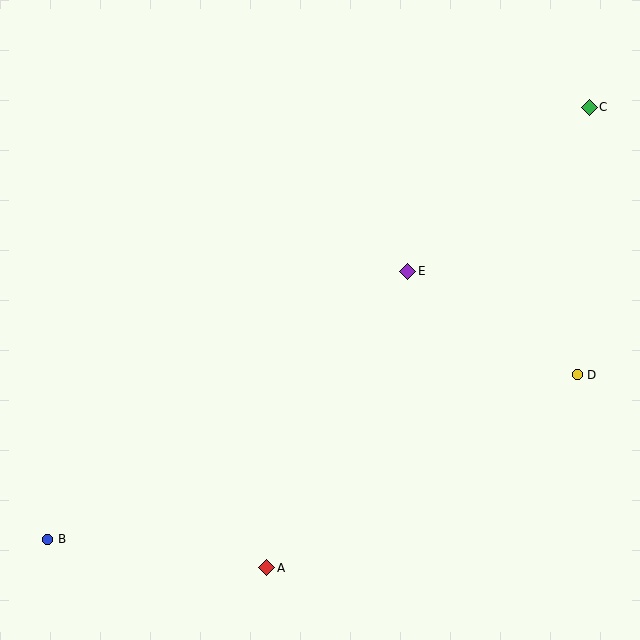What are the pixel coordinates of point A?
Point A is at (267, 568).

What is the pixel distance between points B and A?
The distance between B and A is 221 pixels.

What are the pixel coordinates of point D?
Point D is at (577, 375).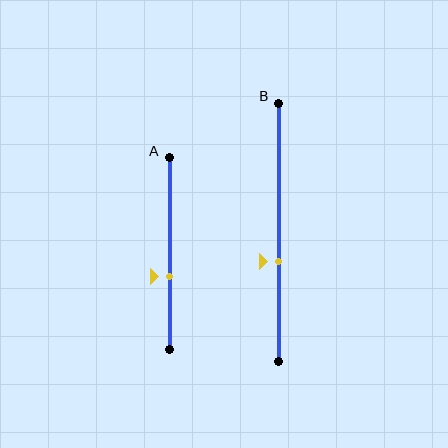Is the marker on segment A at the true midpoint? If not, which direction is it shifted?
No, the marker on segment A is shifted downward by about 12% of the segment length.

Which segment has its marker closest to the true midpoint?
Segment B has its marker closest to the true midpoint.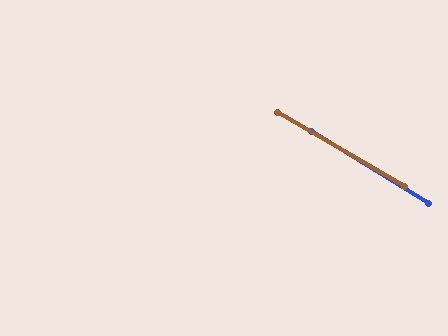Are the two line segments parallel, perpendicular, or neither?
Parallel — their directions differ by only 1.4°.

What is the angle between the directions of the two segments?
Approximately 1 degree.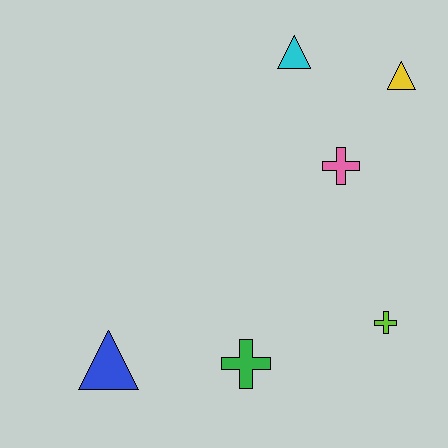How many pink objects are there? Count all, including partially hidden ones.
There is 1 pink object.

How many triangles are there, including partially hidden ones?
There are 3 triangles.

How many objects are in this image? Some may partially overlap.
There are 6 objects.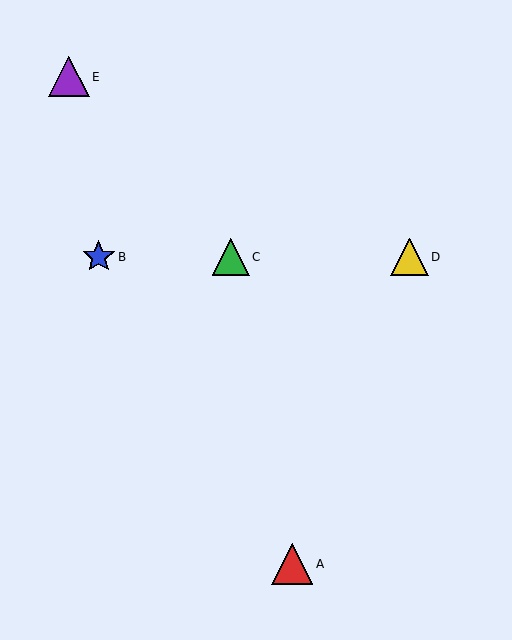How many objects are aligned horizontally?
3 objects (B, C, D) are aligned horizontally.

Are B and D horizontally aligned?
Yes, both are at y≈257.